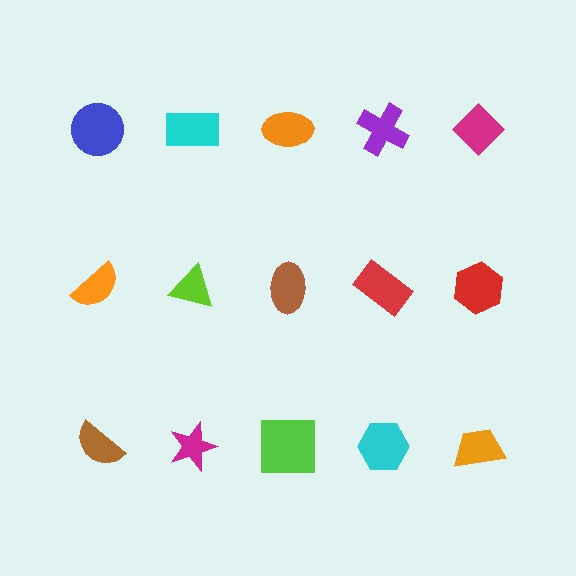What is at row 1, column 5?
A magenta diamond.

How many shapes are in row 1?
5 shapes.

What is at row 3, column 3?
A lime square.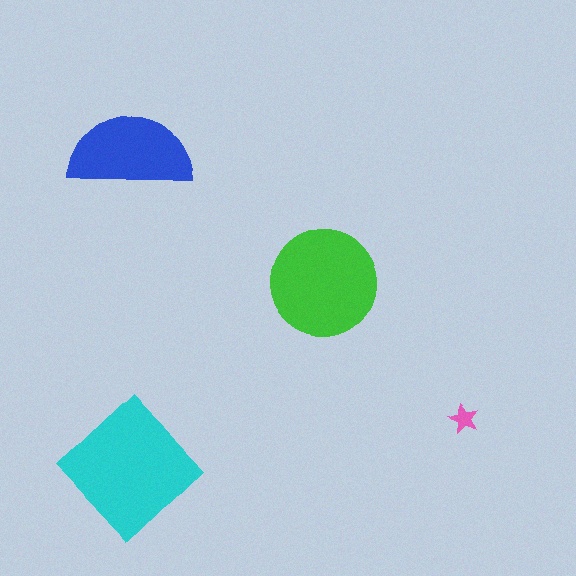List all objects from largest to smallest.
The cyan diamond, the green circle, the blue semicircle, the pink star.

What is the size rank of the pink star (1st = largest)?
4th.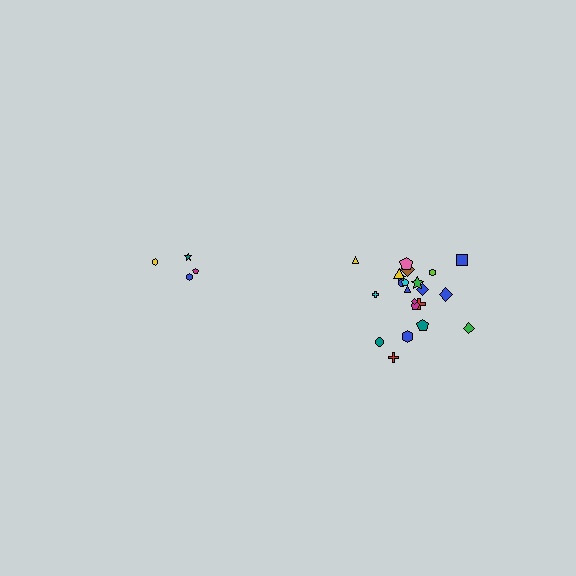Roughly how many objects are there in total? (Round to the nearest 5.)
Roughly 25 objects in total.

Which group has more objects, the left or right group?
The right group.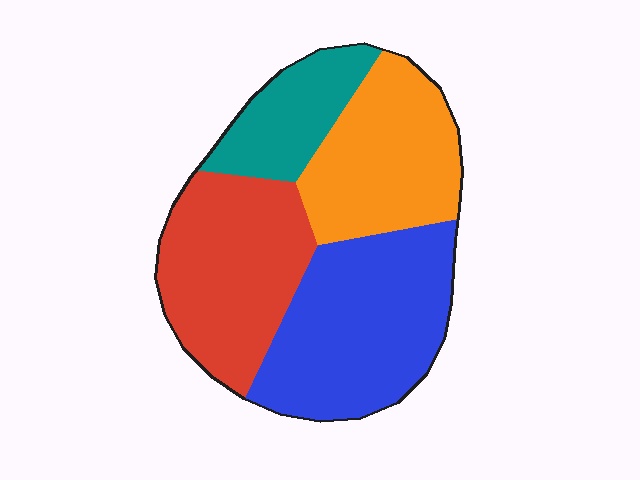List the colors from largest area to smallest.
From largest to smallest: blue, red, orange, teal.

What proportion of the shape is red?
Red takes up between a sixth and a third of the shape.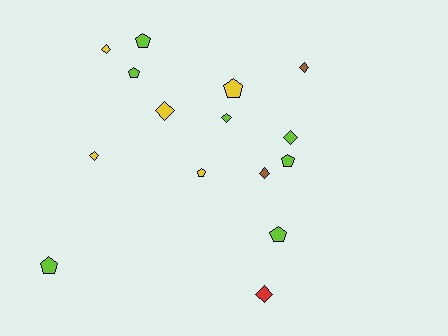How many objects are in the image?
There are 15 objects.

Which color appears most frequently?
Lime, with 7 objects.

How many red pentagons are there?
There are no red pentagons.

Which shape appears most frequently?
Diamond, with 8 objects.